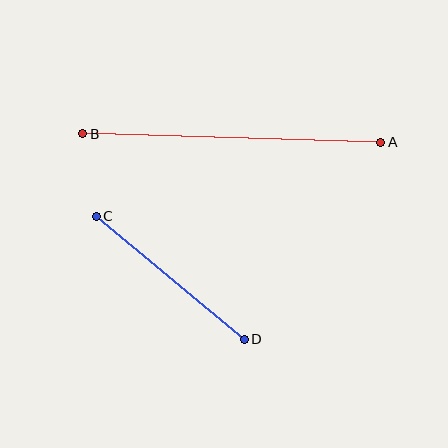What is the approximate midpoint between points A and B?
The midpoint is at approximately (232, 138) pixels.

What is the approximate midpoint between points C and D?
The midpoint is at approximately (170, 278) pixels.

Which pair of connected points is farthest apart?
Points A and B are farthest apart.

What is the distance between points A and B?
The distance is approximately 298 pixels.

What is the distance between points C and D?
The distance is approximately 193 pixels.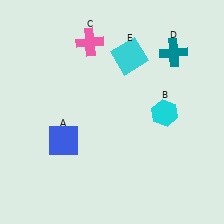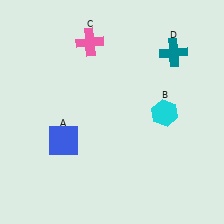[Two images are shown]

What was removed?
The cyan square (E) was removed in Image 2.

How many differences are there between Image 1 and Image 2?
There is 1 difference between the two images.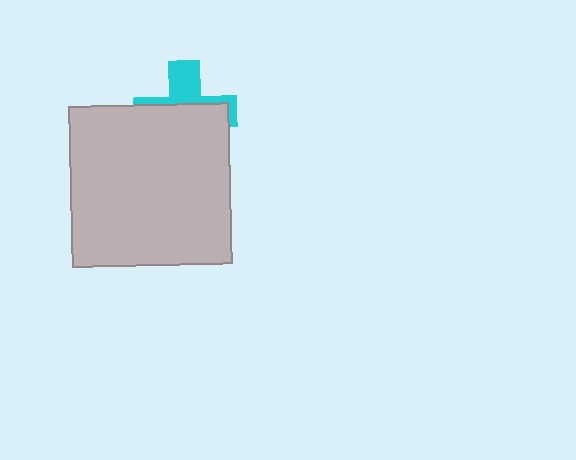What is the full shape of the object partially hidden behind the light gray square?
The partially hidden object is a cyan cross.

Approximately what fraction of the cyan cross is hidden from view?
Roughly 61% of the cyan cross is hidden behind the light gray square.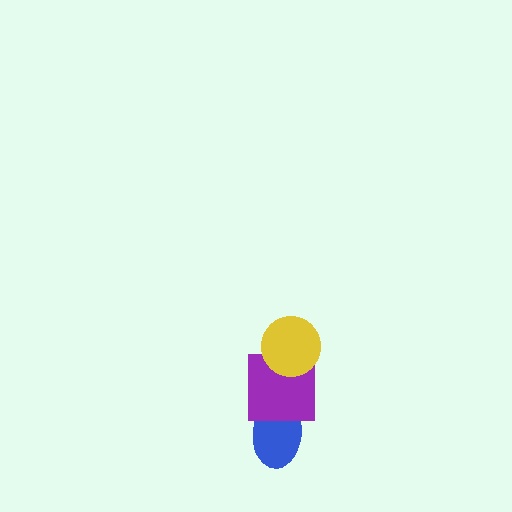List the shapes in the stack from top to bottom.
From top to bottom: the yellow circle, the purple square, the blue ellipse.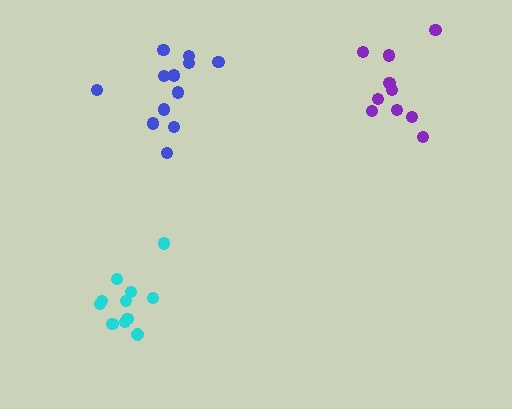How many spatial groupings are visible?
There are 3 spatial groupings.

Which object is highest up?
The blue cluster is topmost.